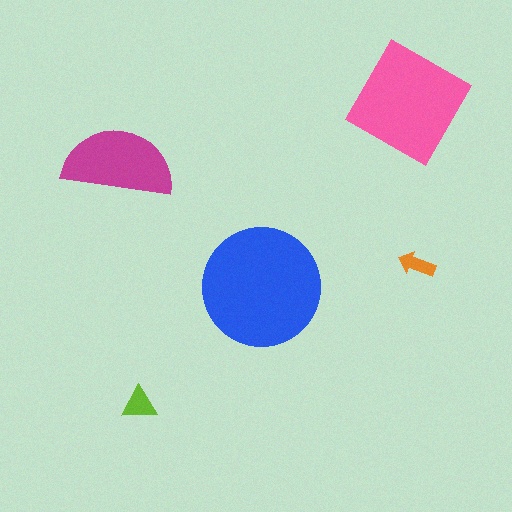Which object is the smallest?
The orange arrow.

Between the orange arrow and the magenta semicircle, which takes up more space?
The magenta semicircle.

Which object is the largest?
The blue circle.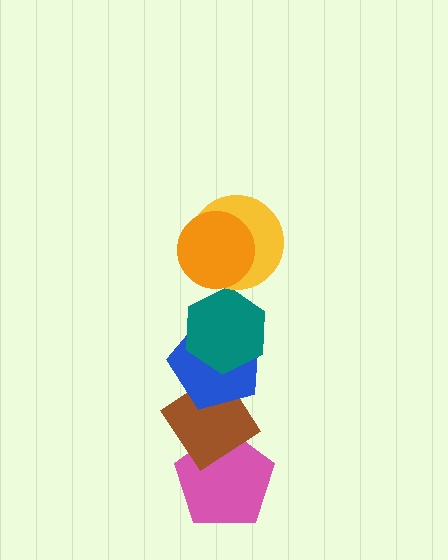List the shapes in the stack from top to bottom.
From top to bottom: the orange circle, the yellow circle, the teal hexagon, the blue pentagon, the brown diamond, the pink pentagon.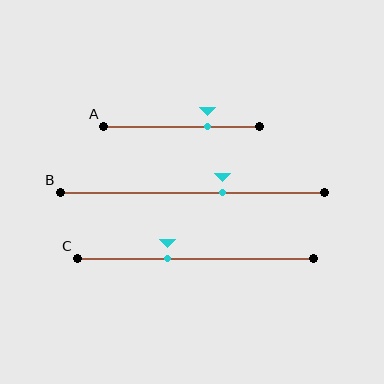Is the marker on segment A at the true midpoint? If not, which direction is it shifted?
No, the marker on segment A is shifted to the right by about 16% of the segment length.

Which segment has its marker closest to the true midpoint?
Segment B has its marker closest to the true midpoint.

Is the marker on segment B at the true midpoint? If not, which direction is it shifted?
No, the marker on segment B is shifted to the right by about 11% of the segment length.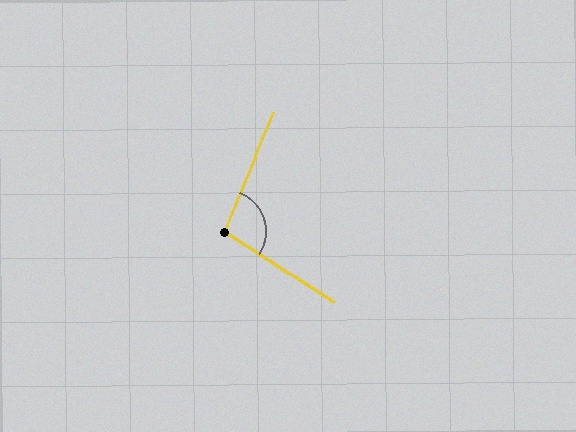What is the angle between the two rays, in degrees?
Approximately 101 degrees.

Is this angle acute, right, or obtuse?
It is obtuse.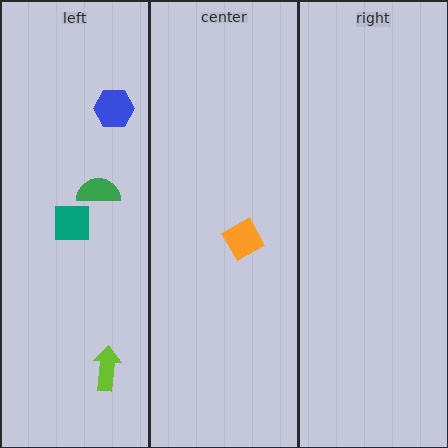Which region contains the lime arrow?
The left region.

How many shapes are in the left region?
4.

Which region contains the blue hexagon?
The left region.